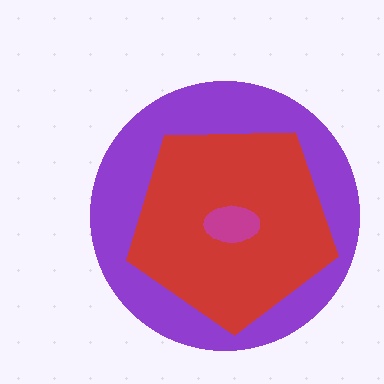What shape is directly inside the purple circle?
The red pentagon.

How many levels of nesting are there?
3.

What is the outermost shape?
The purple circle.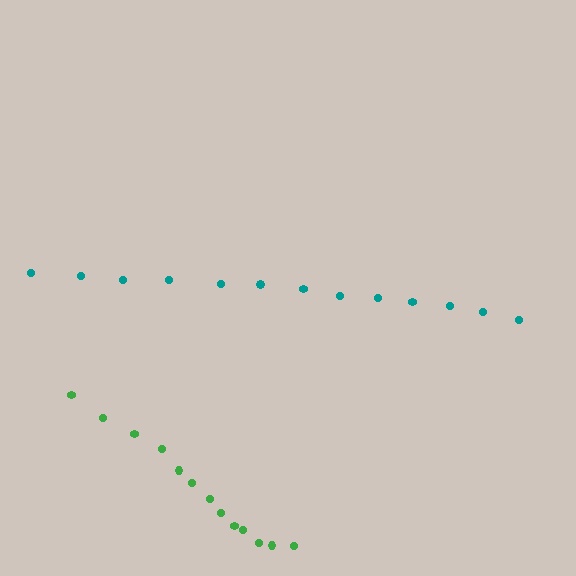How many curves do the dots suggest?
There are 2 distinct paths.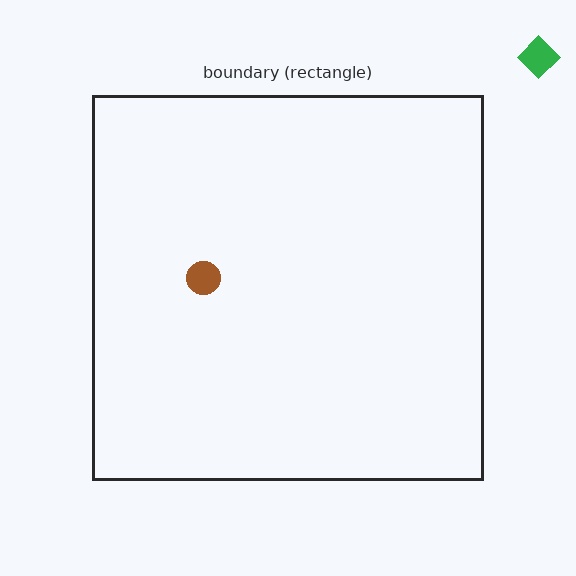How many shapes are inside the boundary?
1 inside, 1 outside.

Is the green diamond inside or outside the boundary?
Outside.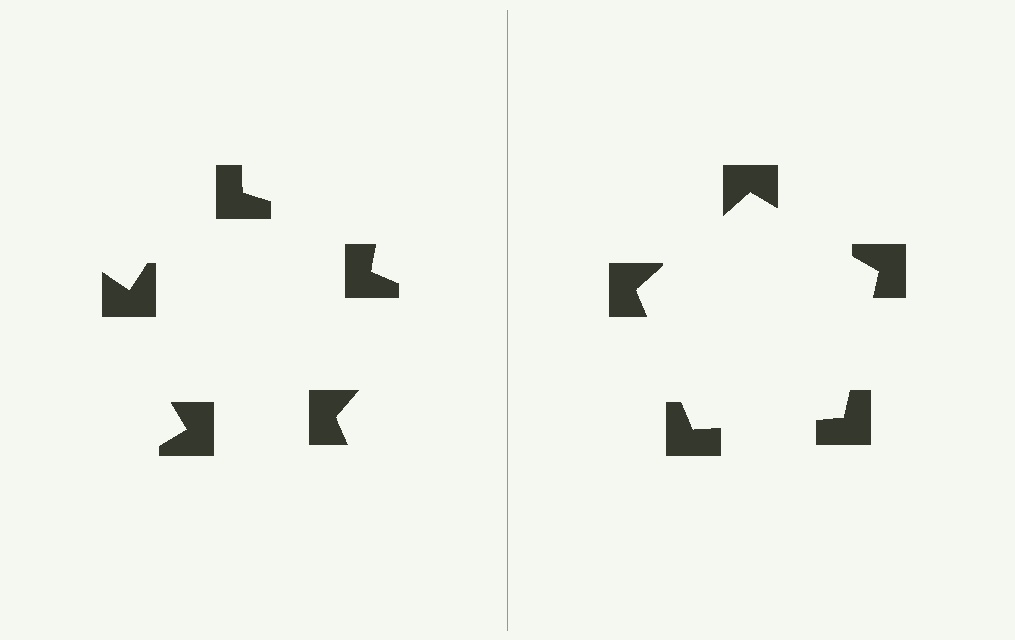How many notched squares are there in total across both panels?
10 — 5 on each side.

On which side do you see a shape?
An illusory pentagon appears on the right side. On the left side the wedge cuts are rotated, so no coherent shape forms.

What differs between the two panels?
The notched squares are positioned identically on both sides; only the wedge orientations differ. On the right they align to a pentagon; on the left they are misaligned.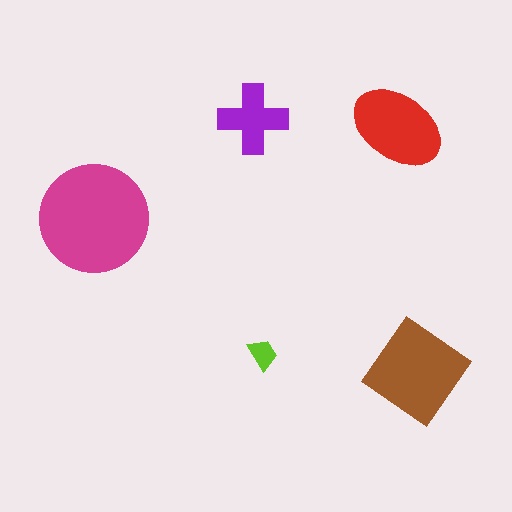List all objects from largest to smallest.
The magenta circle, the brown diamond, the red ellipse, the purple cross, the lime trapezoid.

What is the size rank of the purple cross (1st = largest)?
4th.